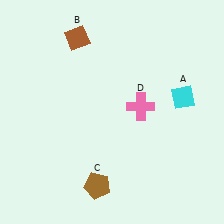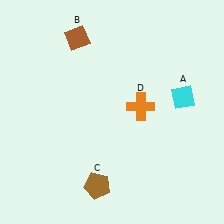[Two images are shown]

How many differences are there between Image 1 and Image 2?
There is 1 difference between the two images.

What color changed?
The cross (D) changed from pink in Image 1 to orange in Image 2.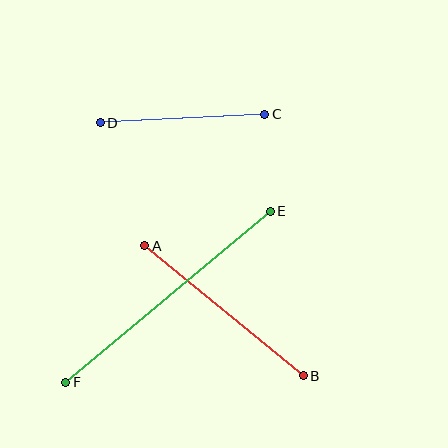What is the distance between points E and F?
The distance is approximately 267 pixels.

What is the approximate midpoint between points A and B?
The midpoint is at approximately (224, 311) pixels.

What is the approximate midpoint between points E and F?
The midpoint is at approximately (168, 297) pixels.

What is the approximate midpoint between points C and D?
The midpoint is at approximately (183, 118) pixels.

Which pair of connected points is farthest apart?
Points E and F are farthest apart.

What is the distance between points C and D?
The distance is approximately 165 pixels.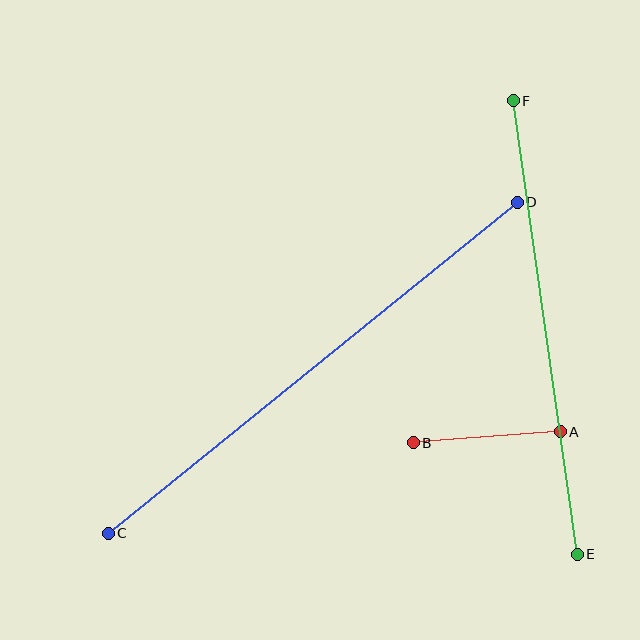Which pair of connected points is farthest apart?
Points C and D are farthest apart.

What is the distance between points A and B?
The distance is approximately 148 pixels.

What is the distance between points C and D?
The distance is approximately 526 pixels.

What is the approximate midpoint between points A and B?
The midpoint is at approximately (487, 437) pixels.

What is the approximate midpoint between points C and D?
The midpoint is at approximately (313, 368) pixels.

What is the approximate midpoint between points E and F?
The midpoint is at approximately (545, 327) pixels.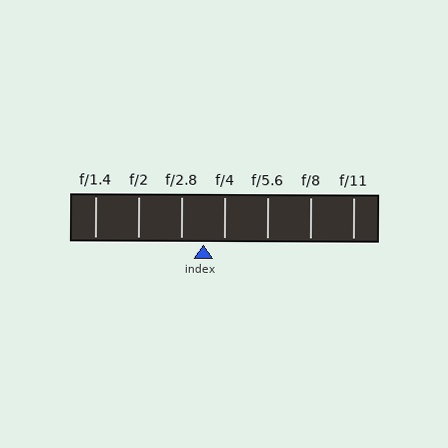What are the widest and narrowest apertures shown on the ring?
The widest aperture shown is f/1.4 and the narrowest is f/11.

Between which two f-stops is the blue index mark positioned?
The index mark is between f/2.8 and f/4.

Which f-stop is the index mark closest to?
The index mark is closest to f/4.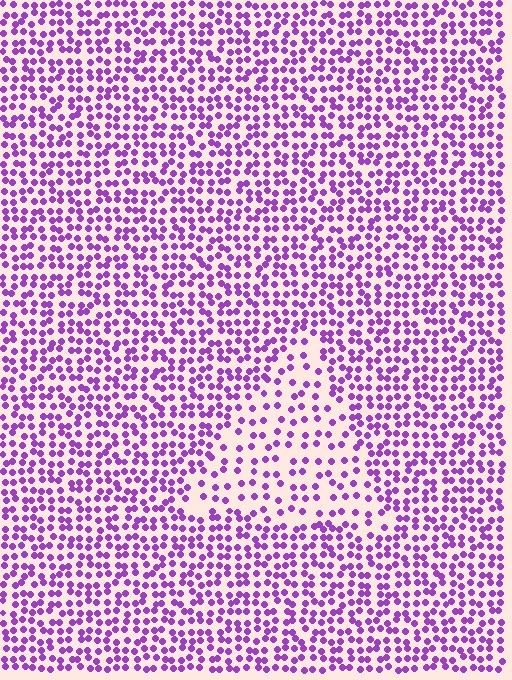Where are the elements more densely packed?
The elements are more densely packed outside the triangle boundary.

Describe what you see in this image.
The image contains small purple elements arranged at two different densities. A triangle-shaped region is visible where the elements are less densely packed than the surrounding area.